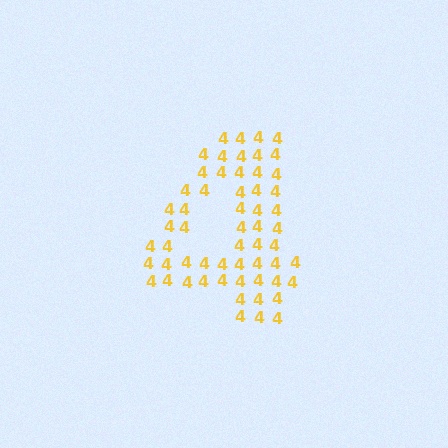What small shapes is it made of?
It is made of small digit 4's.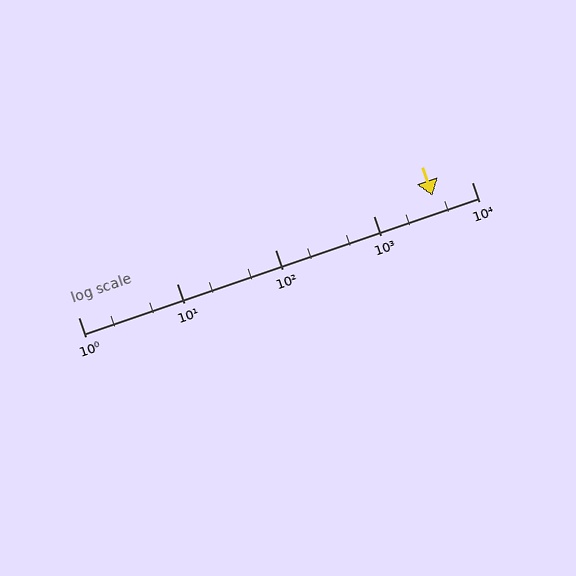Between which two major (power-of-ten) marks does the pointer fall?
The pointer is between 1000 and 10000.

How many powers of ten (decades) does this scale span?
The scale spans 4 decades, from 1 to 10000.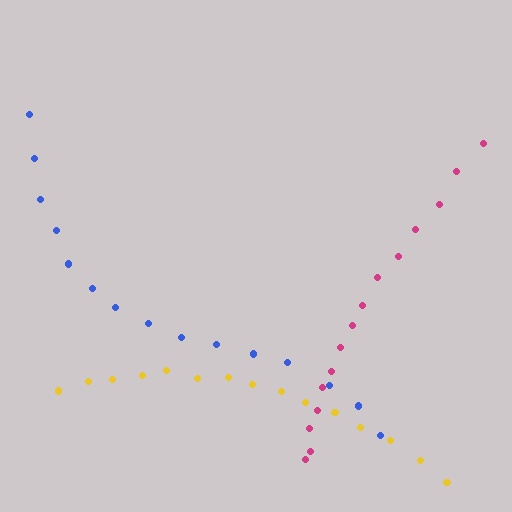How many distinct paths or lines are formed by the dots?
There are 3 distinct paths.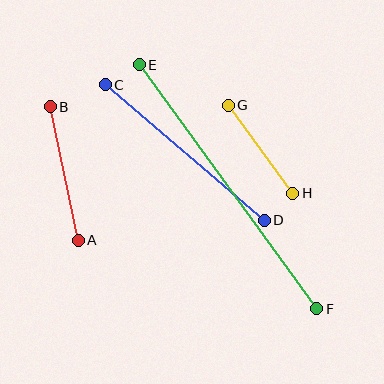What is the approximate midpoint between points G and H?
The midpoint is at approximately (261, 149) pixels.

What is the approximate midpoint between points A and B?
The midpoint is at approximately (64, 173) pixels.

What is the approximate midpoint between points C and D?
The midpoint is at approximately (185, 153) pixels.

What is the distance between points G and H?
The distance is approximately 109 pixels.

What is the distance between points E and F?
The distance is approximately 302 pixels.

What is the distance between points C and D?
The distance is approximately 209 pixels.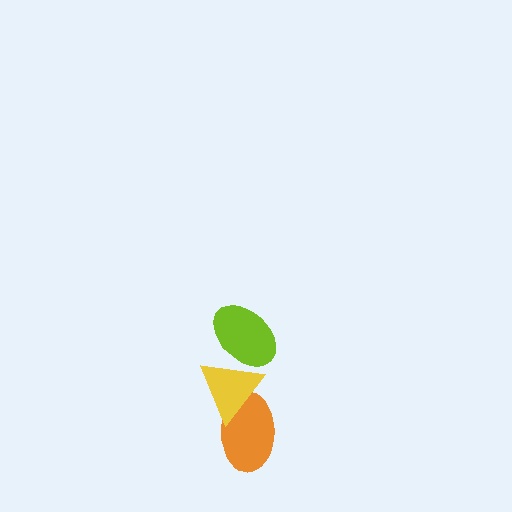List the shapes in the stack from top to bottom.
From top to bottom: the lime ellipse, the yellow triangle, the orange ellipse.